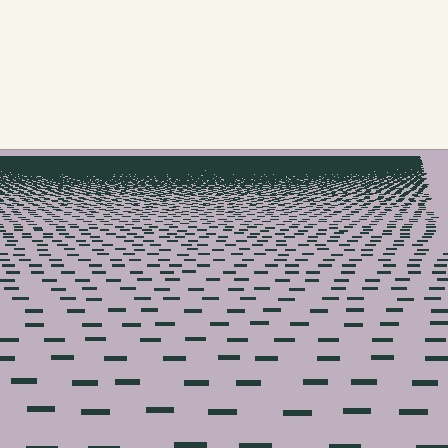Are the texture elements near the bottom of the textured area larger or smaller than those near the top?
Larger. Near the bottom, elements are closer to the viewer and appear at a bigger on-screen size.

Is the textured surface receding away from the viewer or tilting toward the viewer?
The surface is receding away from the viewer. Texture elements get smaller and denser toward the top.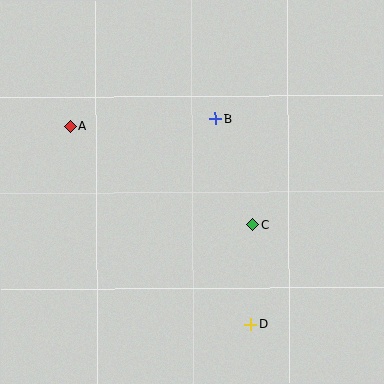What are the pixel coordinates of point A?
Point A is at (70, 126).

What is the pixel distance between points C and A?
The distance between C and A is 207 pixels.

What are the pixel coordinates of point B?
Point B is at (215, 119).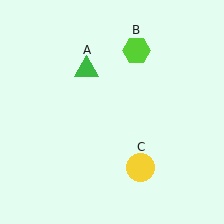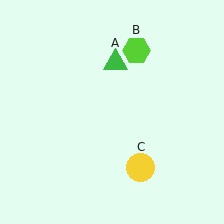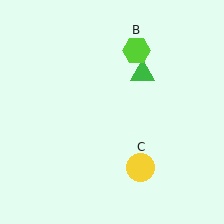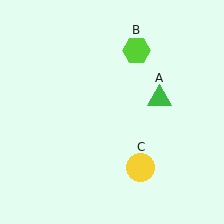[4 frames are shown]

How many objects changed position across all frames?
1 object changed position: green triangle (object A).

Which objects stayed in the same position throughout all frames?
Lime hexagon (object B) and yellow circle (object C) remained stationary.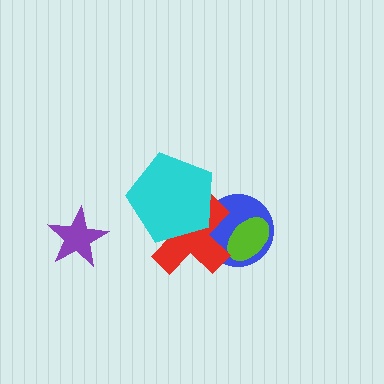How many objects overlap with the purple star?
0 objects overlap with the purple star.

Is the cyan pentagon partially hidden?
No, no other shape covers it.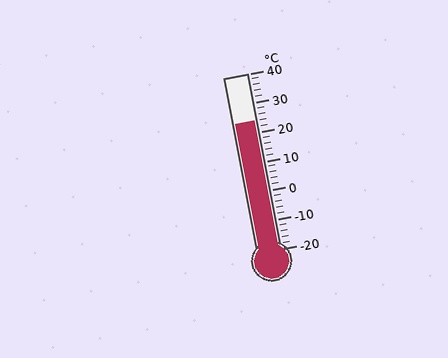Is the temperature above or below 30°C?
The temperature is below 30°C.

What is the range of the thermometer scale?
The thermometer scale ranges from -20°C to 40°C.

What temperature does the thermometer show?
The thermometer shows approximately 24°C.